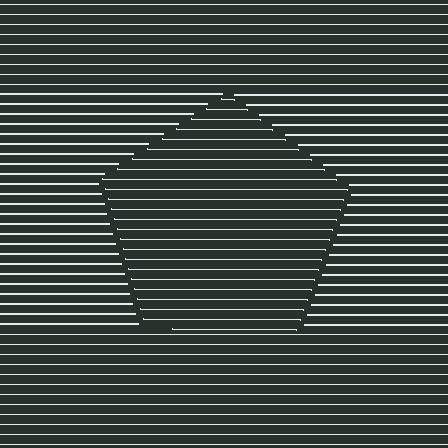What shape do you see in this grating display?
An illusory pentagon. The interior of the shape contains the same grating, shifted by half a period — the contour is defined by the phase discontinuity where line-ends from the inner and outer gratings abut.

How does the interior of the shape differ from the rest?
The interior of the shape contains the same grating, shifted by half a period — the contour is defined by the phase discontinuity where line-ends from the inner and outer gratings abut.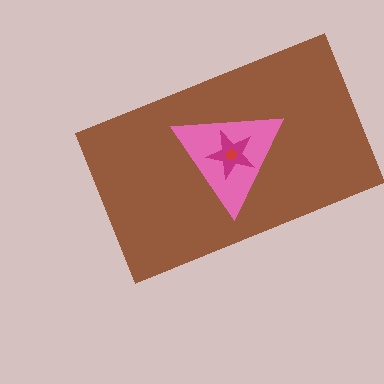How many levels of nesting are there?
4.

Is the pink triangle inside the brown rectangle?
Yes.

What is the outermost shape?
The brown rectangle.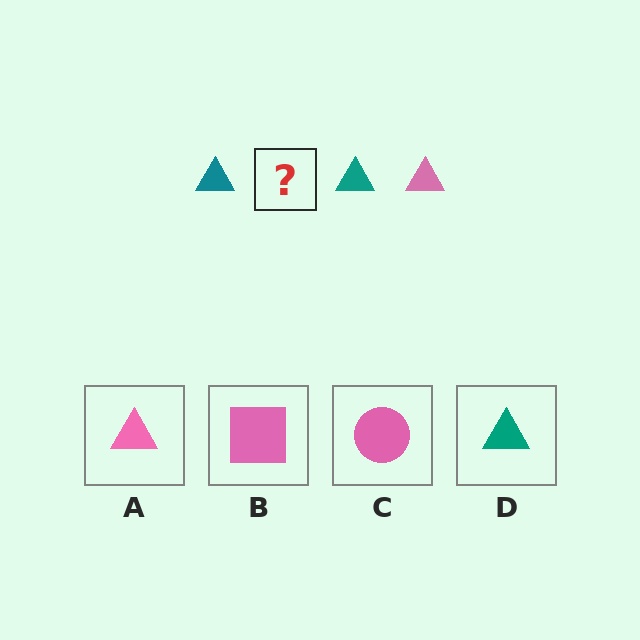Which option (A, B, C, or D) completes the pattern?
A.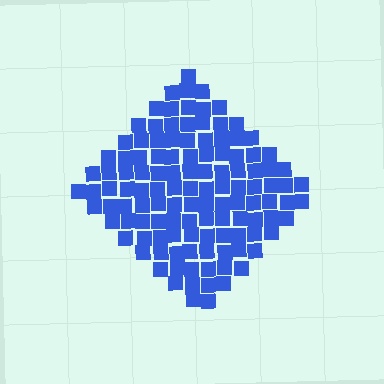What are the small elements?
The small elements are squares.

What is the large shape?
The large shape is a diamond.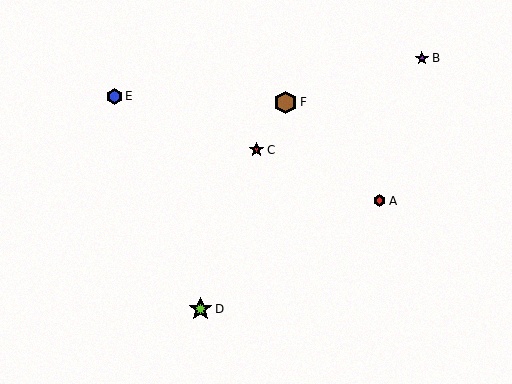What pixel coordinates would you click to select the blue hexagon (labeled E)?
Click at (114, 96) to select the blue hexagon E.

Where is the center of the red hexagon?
The center of the red hexagon is at (379, 201).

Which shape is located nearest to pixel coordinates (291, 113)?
The brown hexagon (labeled F) at (286, 102) is nearest to that location.